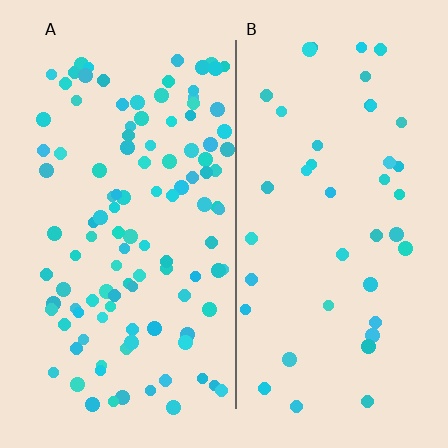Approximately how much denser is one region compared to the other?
Approximately 2.7× — region A over region B.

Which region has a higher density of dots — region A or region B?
A (the left).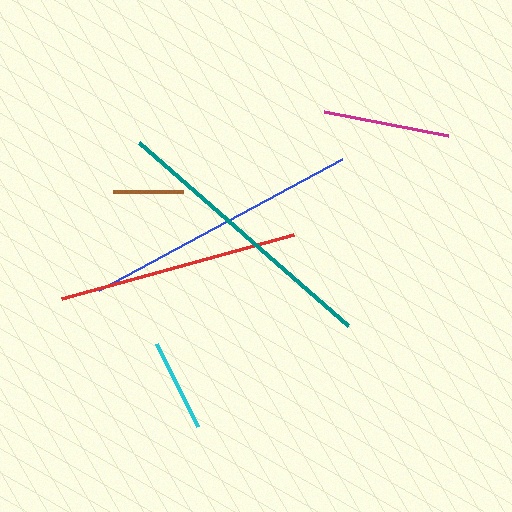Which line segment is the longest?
The teal line is the longest at approximately 278 pixels.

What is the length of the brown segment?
The brown segment is approximately 70 pixels long.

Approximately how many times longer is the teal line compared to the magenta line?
The teal line is approximately 2.2 times the length of the magenta line.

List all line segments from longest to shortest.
From longest to shortest: teal, blue, red, magenta, cyan, brown.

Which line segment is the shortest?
The brown line is the shortest at approximately 70 pixels.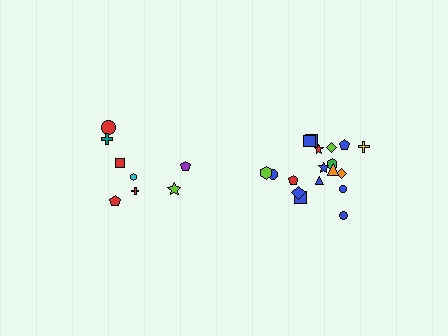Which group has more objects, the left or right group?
The right group.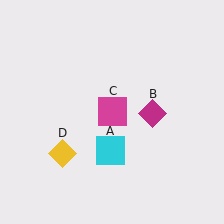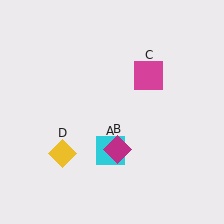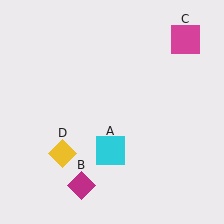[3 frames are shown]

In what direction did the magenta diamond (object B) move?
The magenta diamond (object B) moved down and to the left.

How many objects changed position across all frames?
2 objects changed position: magenta diamond (object B), magenta square (object C).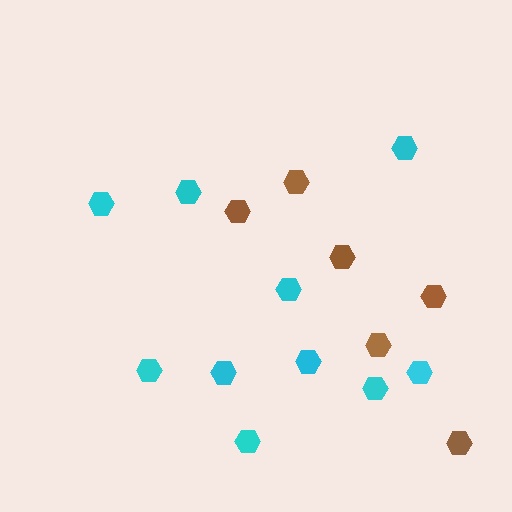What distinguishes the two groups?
There are 2 groups: one group of brown hexagons (6) and one group of cyan hexagons (10).